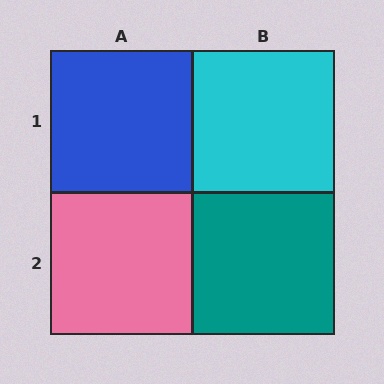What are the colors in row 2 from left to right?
Pink, teal.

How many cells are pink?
1 cell is pink.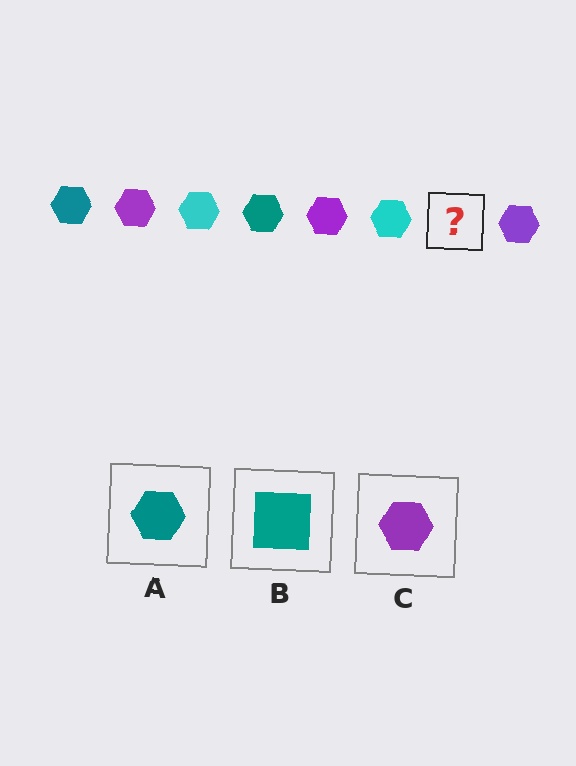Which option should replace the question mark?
Option A.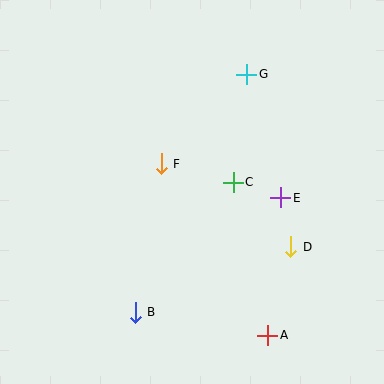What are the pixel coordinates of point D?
Point D is at (291, 247).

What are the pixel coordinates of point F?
Point F is at (161, 164).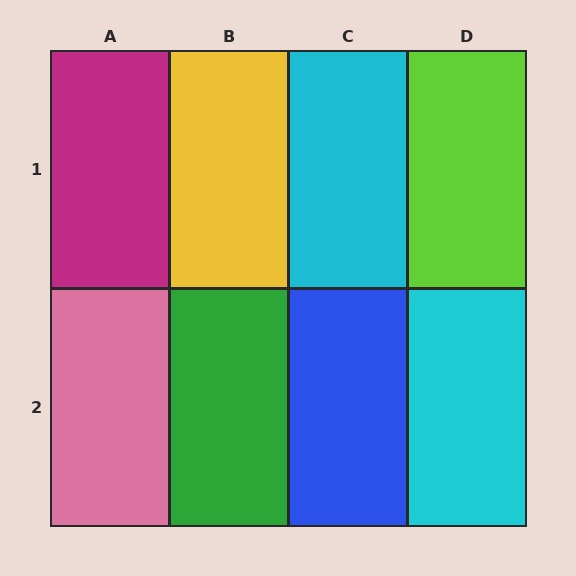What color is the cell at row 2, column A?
Pink.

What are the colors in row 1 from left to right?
Magenta, yellow, cyan, lime.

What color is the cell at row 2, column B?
Green.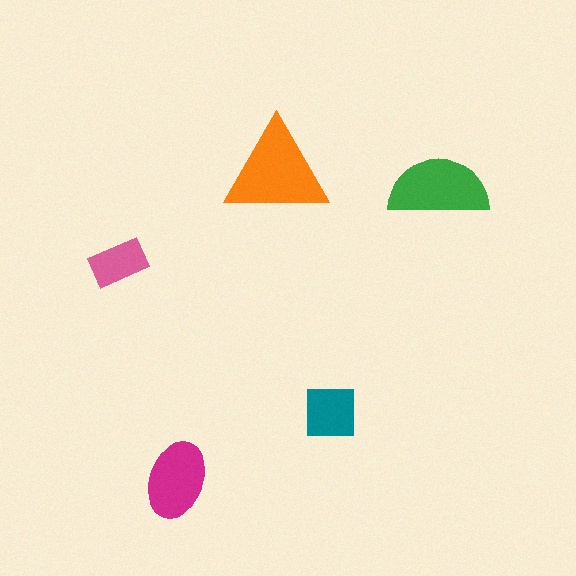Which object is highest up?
The orange triangle is topmost.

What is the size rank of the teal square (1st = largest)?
4th.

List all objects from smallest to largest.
The pink rectangle, the teal square, the magenta ellipse, the green semicircle, the orange triangle.